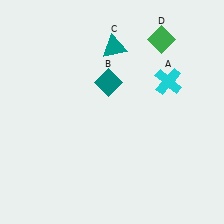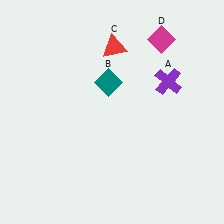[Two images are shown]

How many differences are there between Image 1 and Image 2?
There are 3 differences between the two images.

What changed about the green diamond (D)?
In Image 1, D is green. In Image 2, it changed to magenta.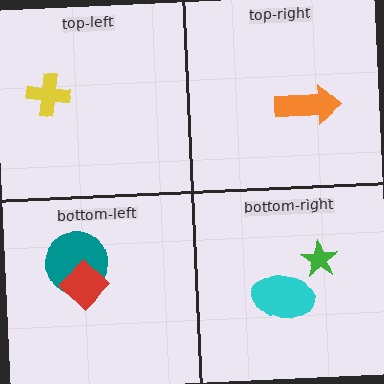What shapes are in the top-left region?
The yellow cross.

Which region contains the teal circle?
The bottom-left region.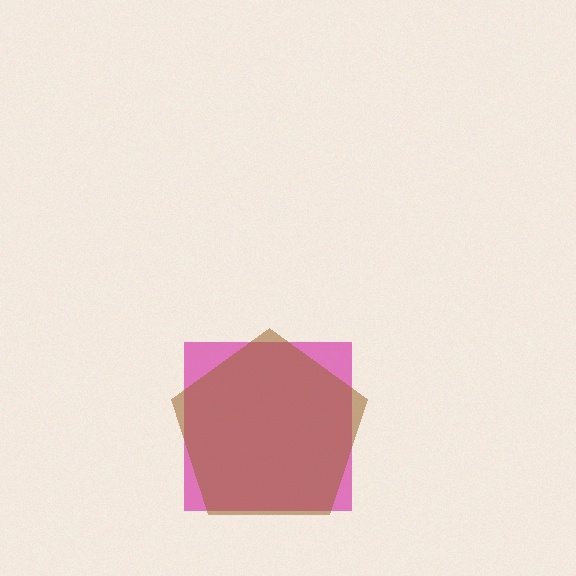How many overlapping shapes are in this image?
There are 2 overlapping shapes in the image.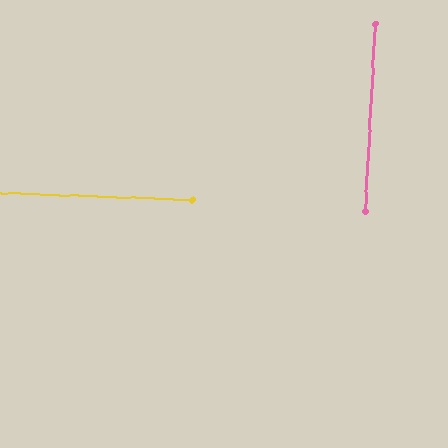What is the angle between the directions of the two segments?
Approximately 89 degrees.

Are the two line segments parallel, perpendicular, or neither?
Perpendicular — they meet at approximately 89°.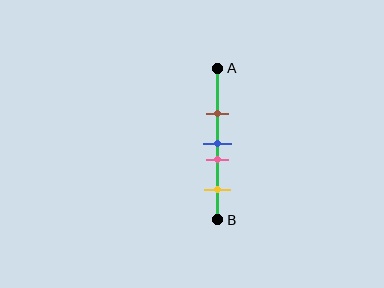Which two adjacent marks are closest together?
The blue and pink marks are the closest adjacent pair.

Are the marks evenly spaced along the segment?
No, the marks are not evenly spaced.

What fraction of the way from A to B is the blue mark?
The blue mark is approximately 50% (0.5) of the way from A to B.